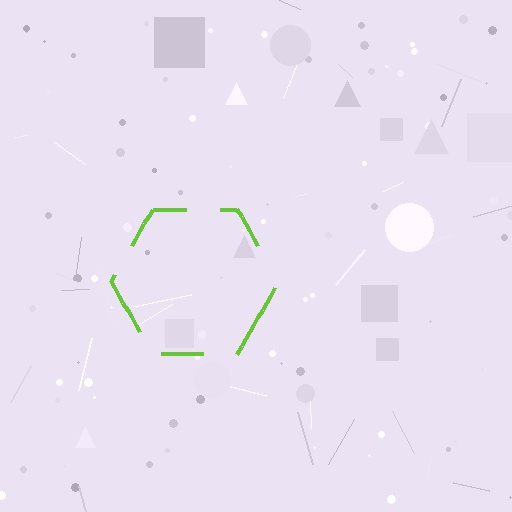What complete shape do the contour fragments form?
The contour fragments form a hexagon.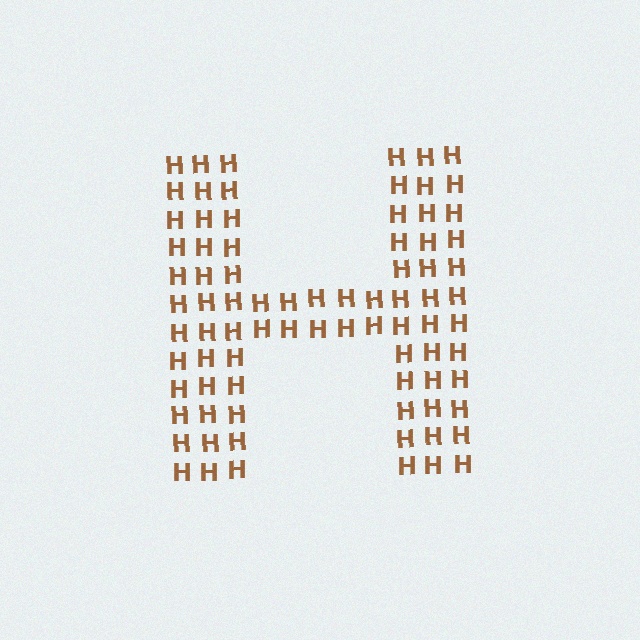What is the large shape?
The large shape is the letter H.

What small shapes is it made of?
It is made of small letter H's.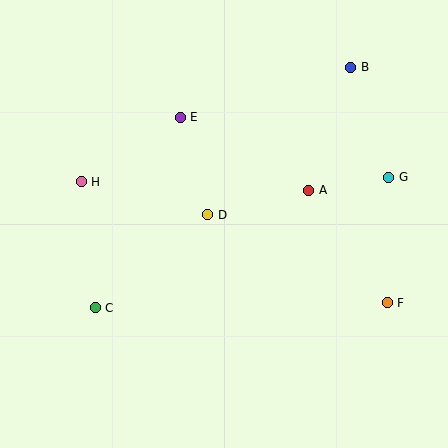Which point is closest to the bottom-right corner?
Point F is closest to the bottom-right corner.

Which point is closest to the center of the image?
Point D at (208, 215) is closest to the center.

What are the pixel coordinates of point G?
Point G is at (389, 177).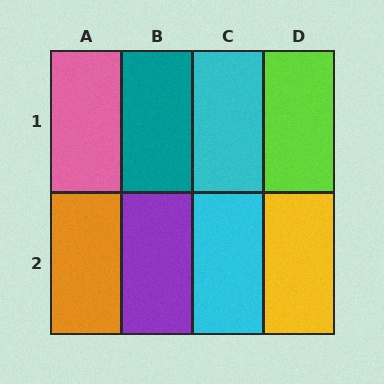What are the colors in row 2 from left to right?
Orange, purple, cyan, yellow.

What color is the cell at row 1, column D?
Lime.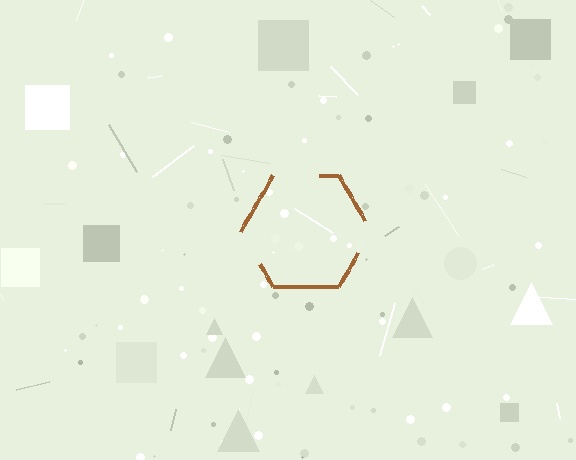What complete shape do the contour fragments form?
The contour fragments form a hexagon.